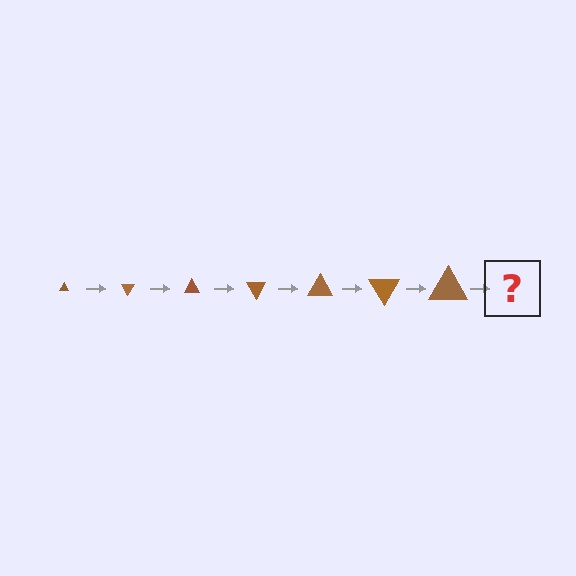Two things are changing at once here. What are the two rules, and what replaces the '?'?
The two rules are that the triangle grows larger each step and it rotates 60 degrees each step. The '?' should be a triangle, larger than the previous one and rotated 420 degrees from the start.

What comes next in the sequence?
The next element should be a triangle, larger than the previous one and rotated 420 degrees from the start.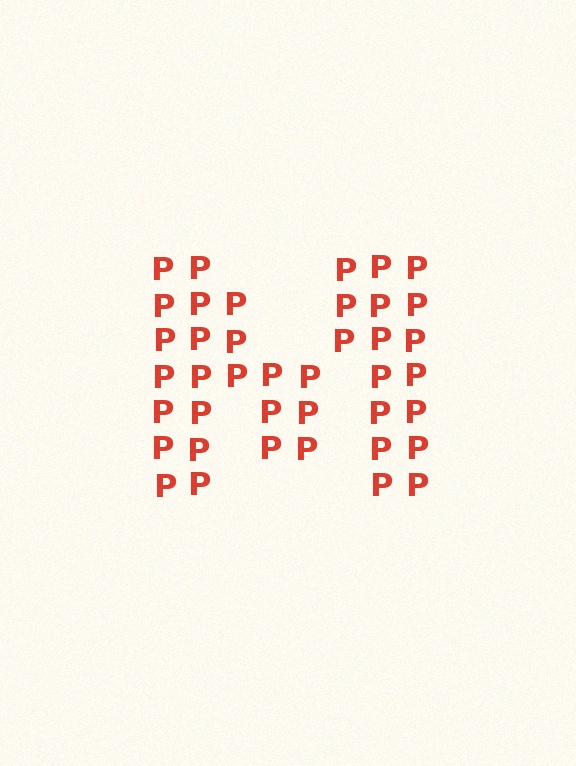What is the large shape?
The large shape is the letter M.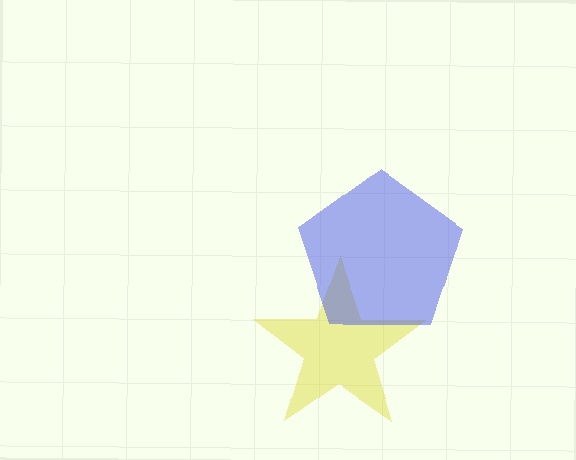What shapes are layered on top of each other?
The layered shapes are: a yellow star, a blue pentagon.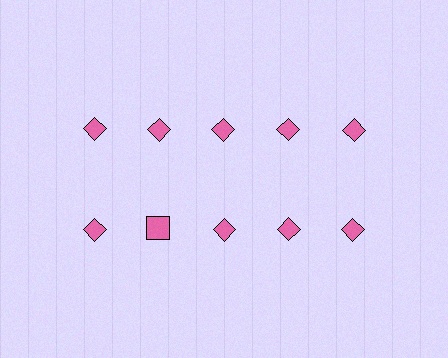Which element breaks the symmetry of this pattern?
The pink square in the second row, second from left column breaks the symmetry. All other shapes are pink diamonds.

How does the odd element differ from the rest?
It has a different shape: square instead of diamond.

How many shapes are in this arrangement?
There are 10 shapes arranged in a grid pattern.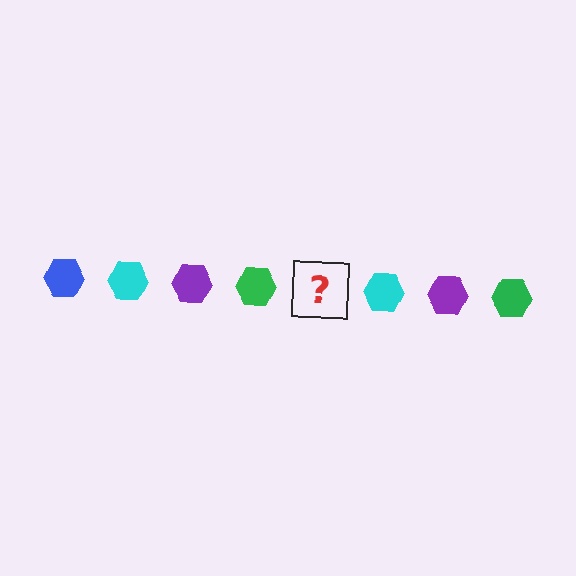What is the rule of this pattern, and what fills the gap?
The rule is that the pattern cycles through blue, cyan, purple, green hexagons. The gap should be filled with a blue hexagon.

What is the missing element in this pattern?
The missing element is a blue hexagon.